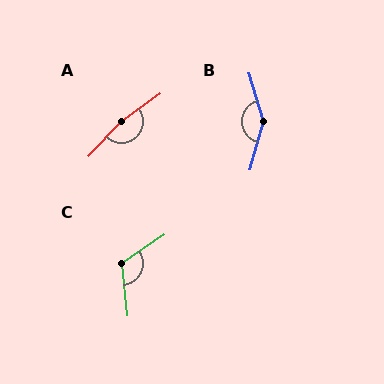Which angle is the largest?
A, at approximately 169 degrees.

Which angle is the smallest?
C, at approximately 118 degrees.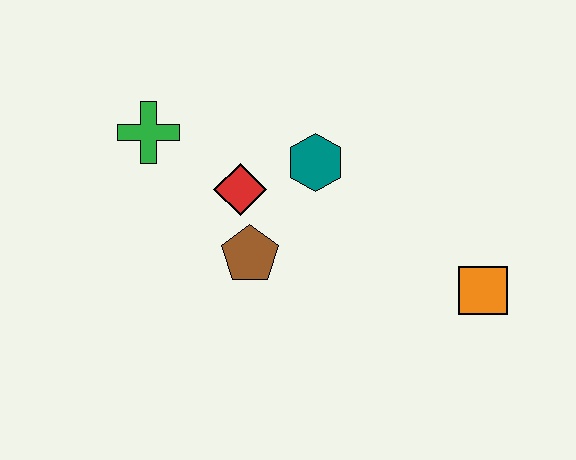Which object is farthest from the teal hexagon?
The orange square is farthest from the teal hexagon.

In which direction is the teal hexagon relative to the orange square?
The teal hexagon is to the left of the orange square.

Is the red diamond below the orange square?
No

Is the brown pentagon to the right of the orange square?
No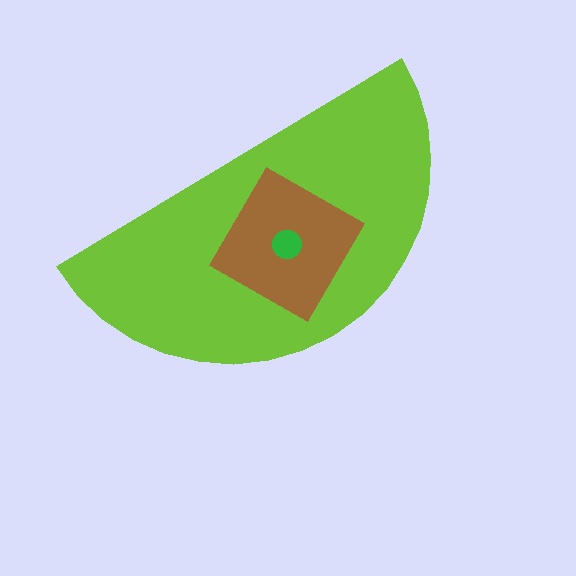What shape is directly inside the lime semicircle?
The brown square.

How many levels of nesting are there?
3.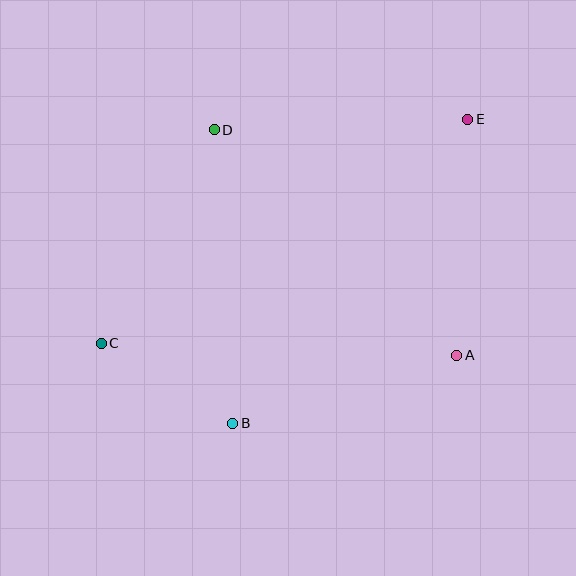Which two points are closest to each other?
Points B and C are closest to each other.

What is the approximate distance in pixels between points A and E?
The distance between A and E is approximately 236 pixels.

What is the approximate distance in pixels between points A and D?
The distance between A and D is approximately 331 pixels.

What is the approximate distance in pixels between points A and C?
The distance between A and C is approximately 356 pixels.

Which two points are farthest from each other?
Points C and E are farthest from each other.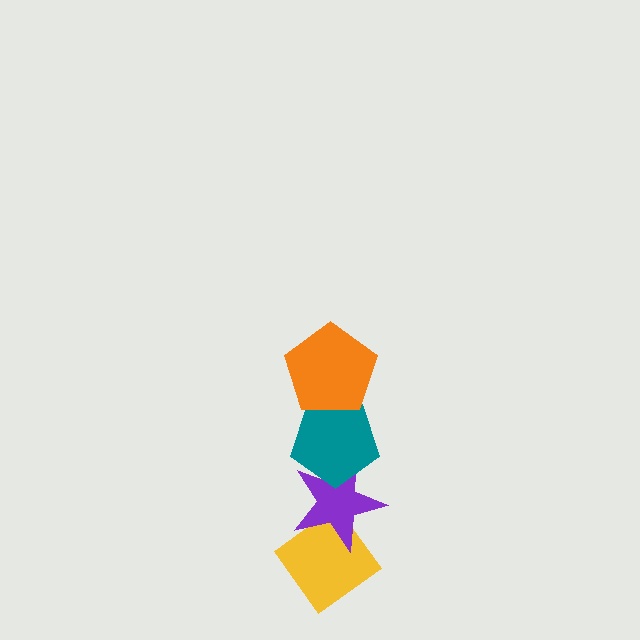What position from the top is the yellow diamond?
The yellow diamond is 4th from the top.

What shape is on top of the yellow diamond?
The purple star is on top of the yellow diamond.